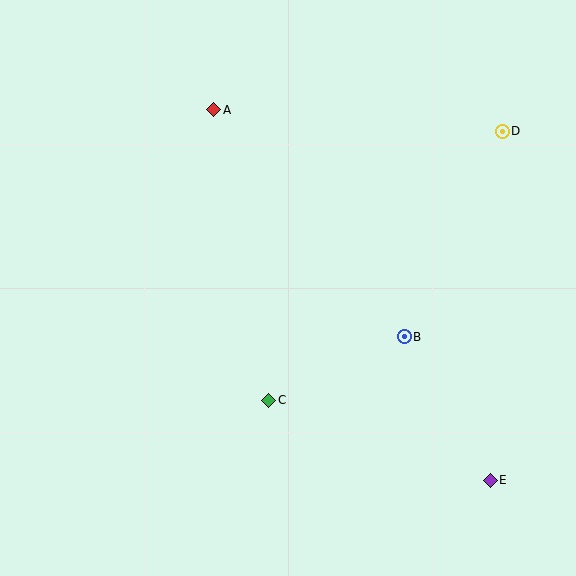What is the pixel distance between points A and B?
The distance between A and B is 296 pixels.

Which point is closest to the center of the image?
Point C at (268, 400) is closest to the center.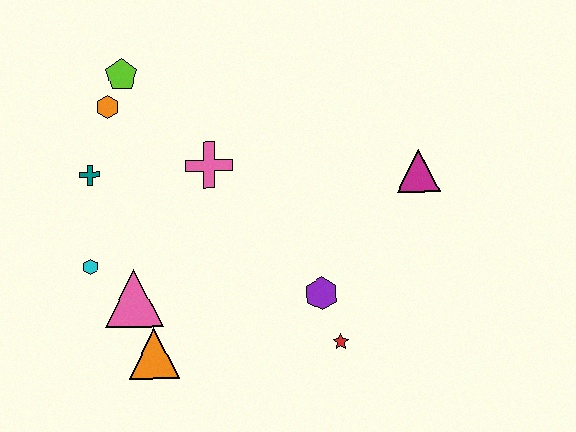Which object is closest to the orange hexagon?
The lime pentagon is closest to the orange hexagon.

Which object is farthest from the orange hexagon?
The red star is farthest from the orange hexagon.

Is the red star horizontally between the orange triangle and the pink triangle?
No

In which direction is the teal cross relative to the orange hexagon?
The teal cross is below the orange hexagon.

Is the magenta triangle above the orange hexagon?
No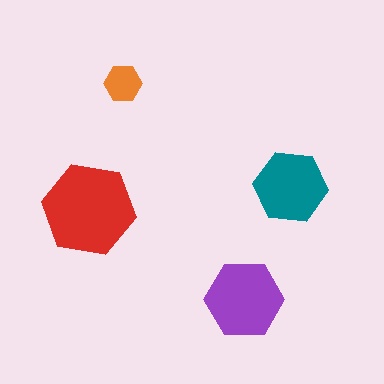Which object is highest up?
The orange hexagon is topmost.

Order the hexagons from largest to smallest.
the red one, the purple one, the teal one, the orange one.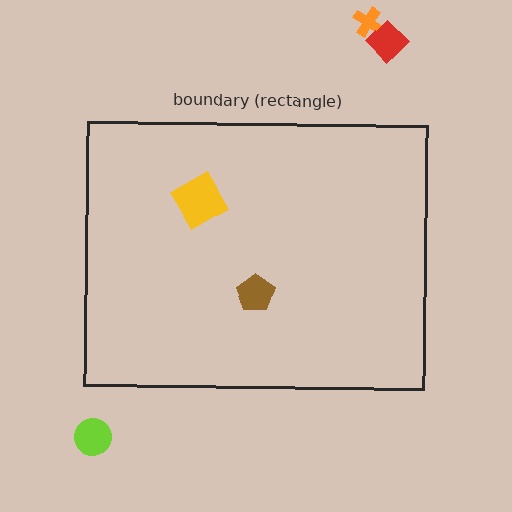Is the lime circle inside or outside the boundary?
Outside.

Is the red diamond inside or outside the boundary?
Outside.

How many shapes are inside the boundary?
2 inside, 3 outside.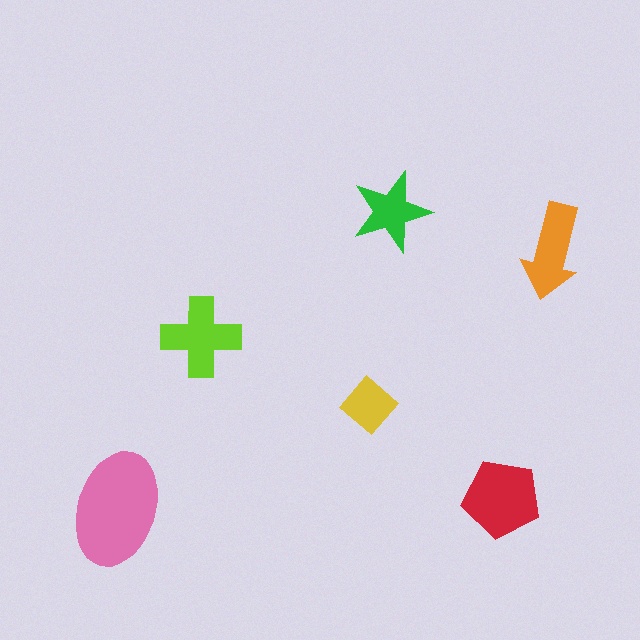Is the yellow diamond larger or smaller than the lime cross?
Smaller.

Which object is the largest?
The pink ellipse.